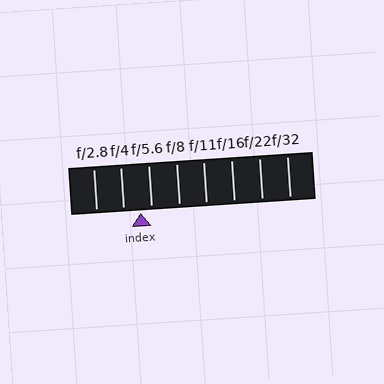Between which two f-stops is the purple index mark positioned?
The index mark is between f/4 and f/5.6.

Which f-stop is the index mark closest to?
The index mark is closest to f/5.6.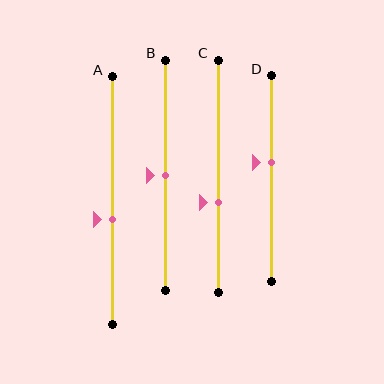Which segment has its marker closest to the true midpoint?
Segment B has its marker closest to the true midpoint.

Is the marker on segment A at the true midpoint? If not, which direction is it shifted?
No, the marker on segment A is shifted downward by about 8% of the segment length.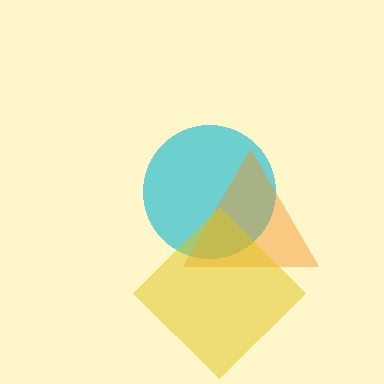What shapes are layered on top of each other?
The layered shapes are: a cyan circle, an orange triangle, a yellow diamond.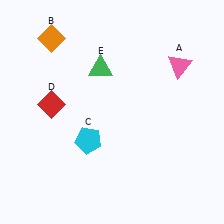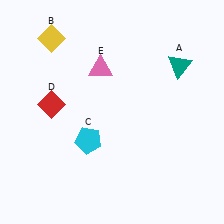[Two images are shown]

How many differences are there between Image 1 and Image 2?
There are 3 differences between the two images.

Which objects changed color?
A changed from pink to teal. B changed from orange to yellow. E changed from green to pink.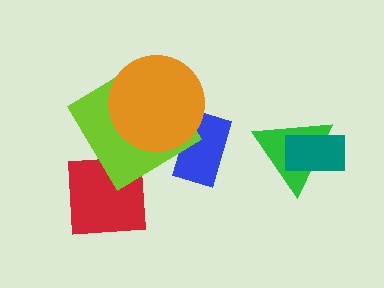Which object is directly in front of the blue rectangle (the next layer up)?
The lime diamond is directly in front of the blue rectangle.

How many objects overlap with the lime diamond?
2 objects overlap with the lime diamond.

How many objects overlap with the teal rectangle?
1 object overlaps with the teal rectangle.